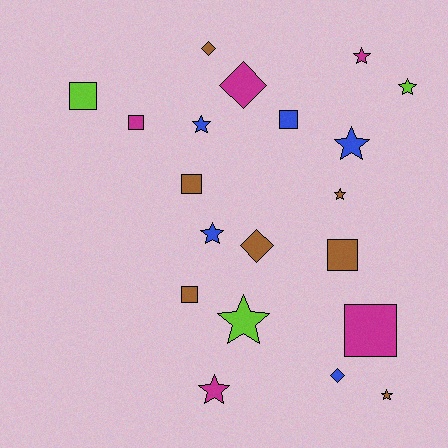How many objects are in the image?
There are 20 objects.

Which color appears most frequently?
Brown, with 7 objects.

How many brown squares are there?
There are 3 brown squares.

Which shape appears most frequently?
Star, with 9 objects.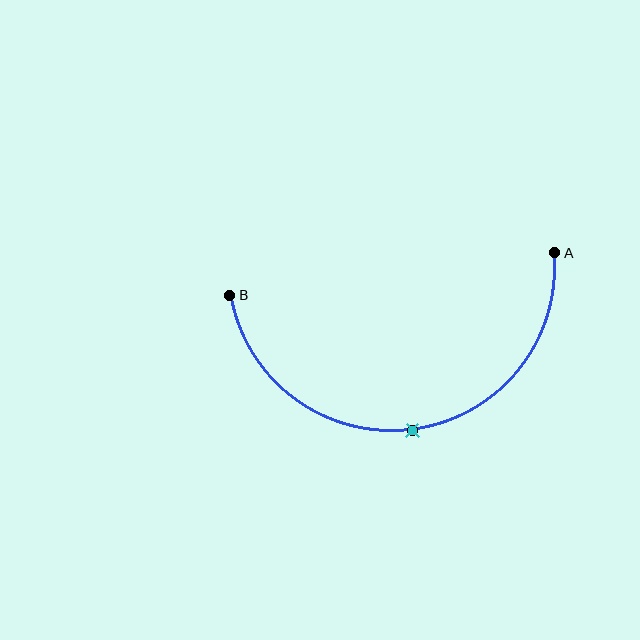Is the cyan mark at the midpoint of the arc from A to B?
Yes. The cyan mark lies on the arc at equal arc-length from both A and B — it is the arc midpoint.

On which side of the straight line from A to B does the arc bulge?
The arc bulges below the straight line connecting A and B.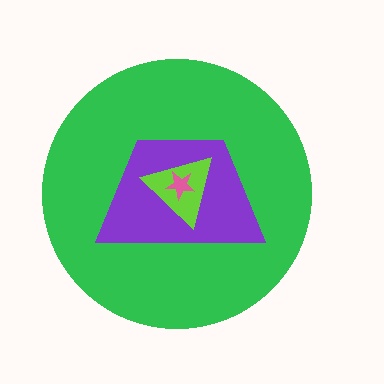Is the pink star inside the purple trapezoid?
Yes.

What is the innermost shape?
The pink star.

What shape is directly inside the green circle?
The purple trapezoid.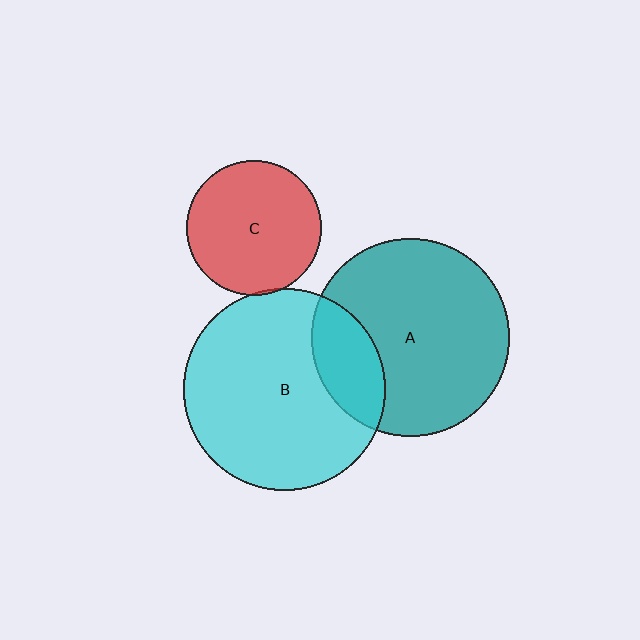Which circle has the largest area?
Circle B (cyan).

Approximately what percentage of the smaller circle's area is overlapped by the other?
Approximately 5%.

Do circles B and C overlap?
Yes.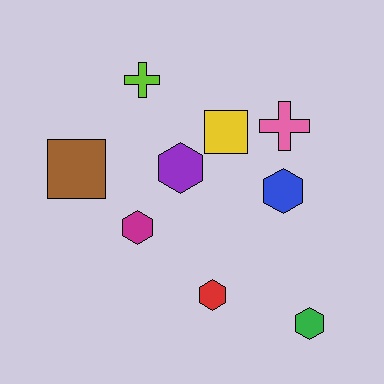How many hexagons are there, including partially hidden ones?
There are 5 hexagons.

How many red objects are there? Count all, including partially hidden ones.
There is 1 red object.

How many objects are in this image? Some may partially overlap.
There are 9 objects.